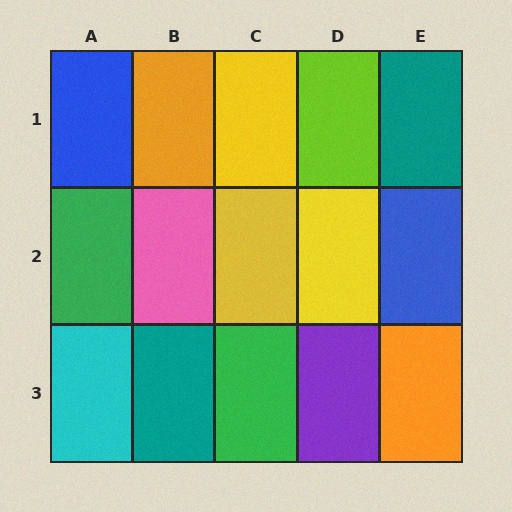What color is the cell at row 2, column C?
Yellow.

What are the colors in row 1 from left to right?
Blue, orange, yellow, lime, teal.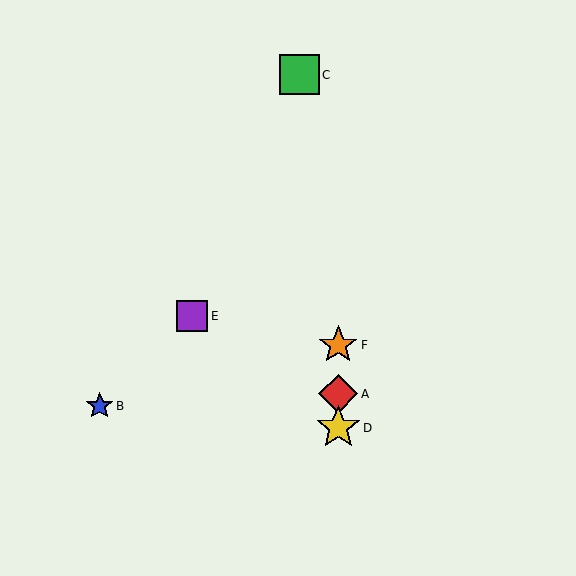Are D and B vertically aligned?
No, D is at x≈338 and B is at x≈100.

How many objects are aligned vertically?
3 objects (A, D, F) are aligned vertically.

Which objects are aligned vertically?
Objects A, D, F are aligned vertically.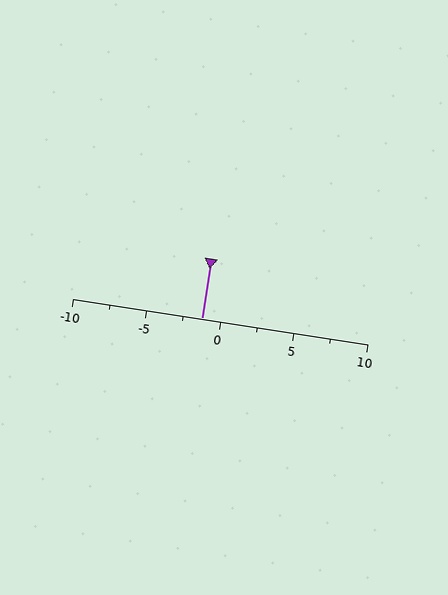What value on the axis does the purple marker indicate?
The marker indicates approximately -1.2.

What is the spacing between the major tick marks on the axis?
The major ticks are spaced 5 apart.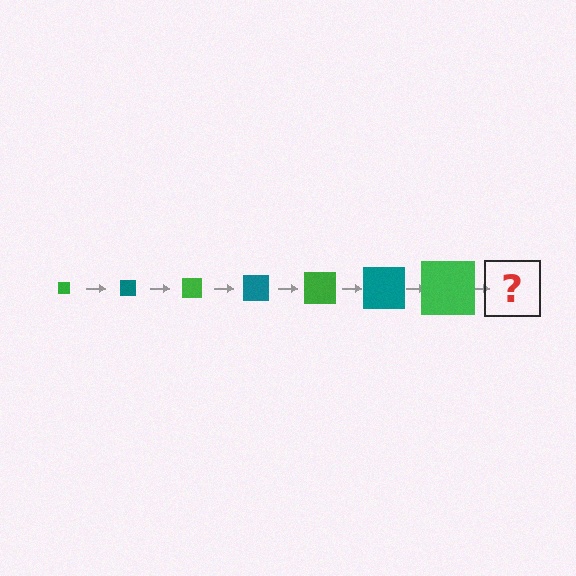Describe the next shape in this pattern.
It should be a teal square, larger than the previous one.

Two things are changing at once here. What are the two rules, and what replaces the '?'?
The two rules are that the square grows larger each step and the color cycles through green and teal. The '?' should be a teal square, larger than the previous one.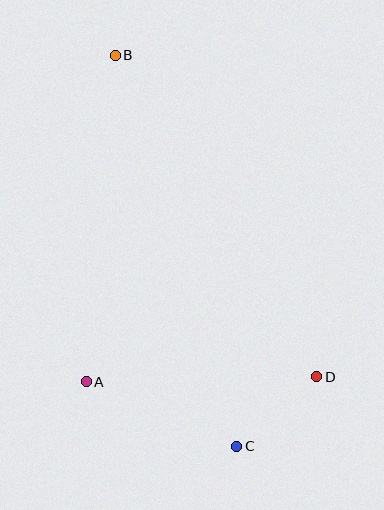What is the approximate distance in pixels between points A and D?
The distance between A and D is approximately 231 pixels.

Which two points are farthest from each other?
Points B and C are farthest from each other.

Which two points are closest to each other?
Points C and D are closest to each other.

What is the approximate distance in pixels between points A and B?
The distance between A and B is approximately 328 pixels.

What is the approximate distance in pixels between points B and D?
The distance between B and D is approximately 380 pixels.